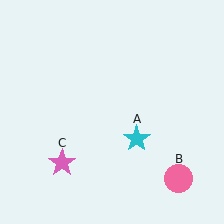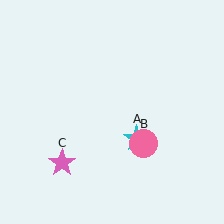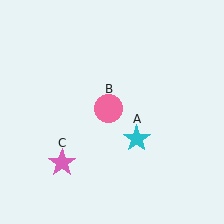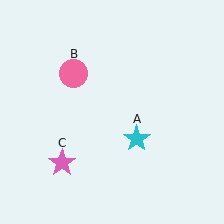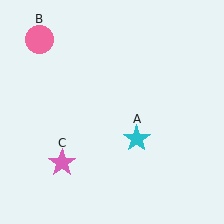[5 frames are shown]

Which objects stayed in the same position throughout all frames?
Cyan star (object A) and pink star (object C) remained stationary.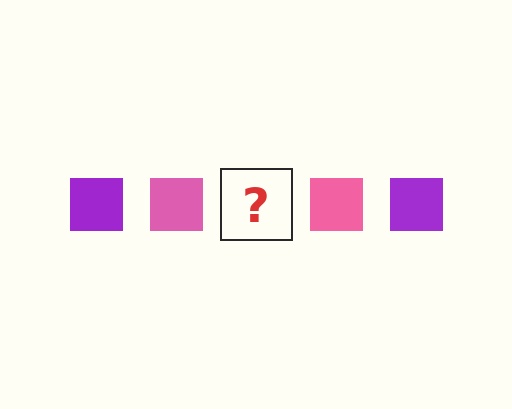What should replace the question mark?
The question mark should be replaced with a purple square.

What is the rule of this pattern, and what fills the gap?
The rule is that the pattern cycles through purple, pink squares. The gap should be filled with a purple square.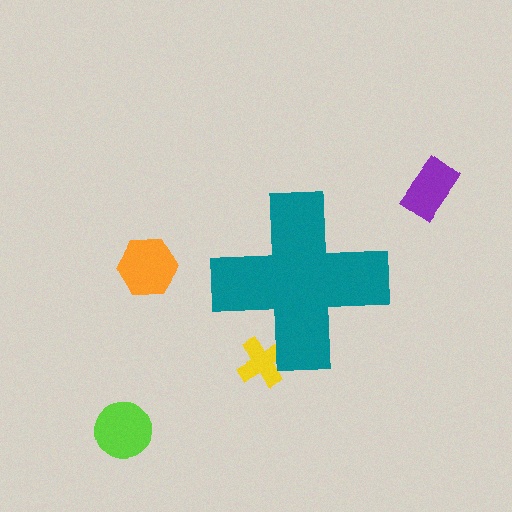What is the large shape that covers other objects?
A teal cross.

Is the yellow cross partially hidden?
Yes, the yellow cross is partially hidden behind the teal cross.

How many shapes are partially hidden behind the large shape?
1 shape is partially hidden.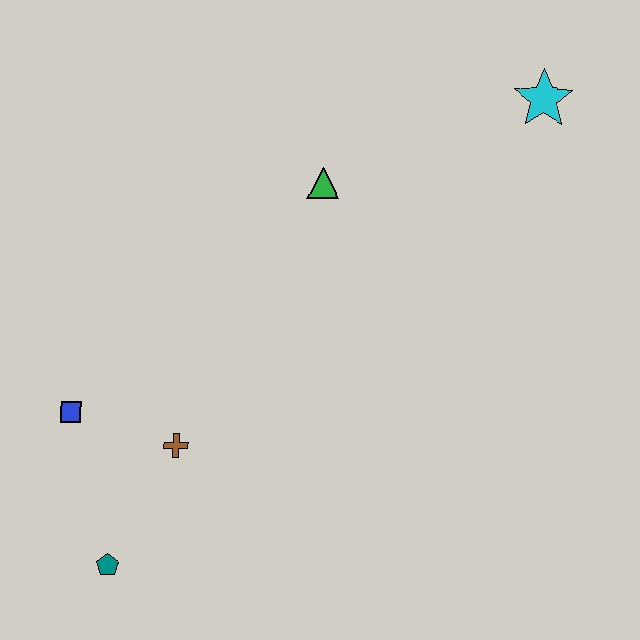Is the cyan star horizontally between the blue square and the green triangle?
No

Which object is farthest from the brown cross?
The cyan star is farthest from the brown cross.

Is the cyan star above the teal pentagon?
Yes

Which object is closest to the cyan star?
The green triangle is closest to the cyan star.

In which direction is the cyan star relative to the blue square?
The cyan star is to the right of the blue square.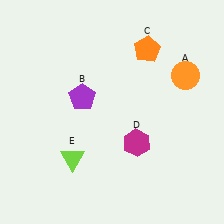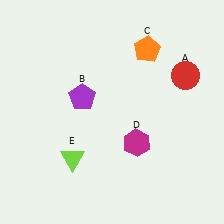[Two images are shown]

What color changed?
The circle (A) changed from orange in Image 1 to red in Image 2.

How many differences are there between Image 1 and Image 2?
There is 1 difference between the two images.